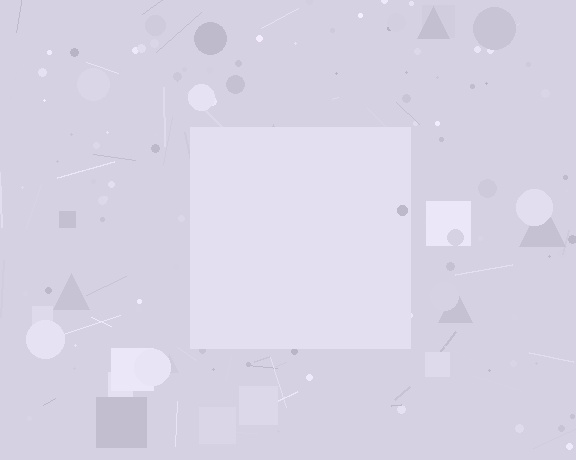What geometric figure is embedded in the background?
A square is embedded in the background.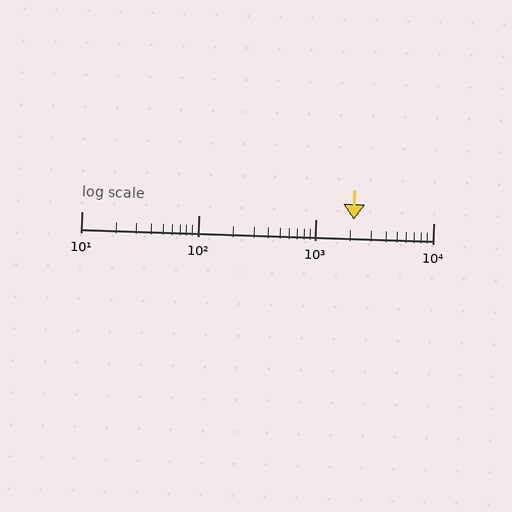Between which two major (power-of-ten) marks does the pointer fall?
The pointer is between 1000 and 10000.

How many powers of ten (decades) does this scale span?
The scale spans 3 decades, from 10 to 10000.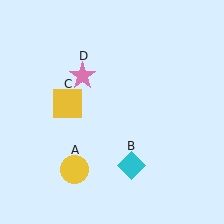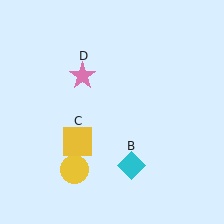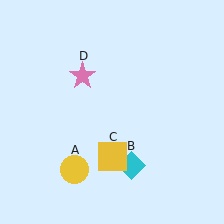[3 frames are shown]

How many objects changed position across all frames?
1 object changed position: yellow square (object C).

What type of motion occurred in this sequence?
The yellow square (object C) rotated counterclockwise around the center of the scene.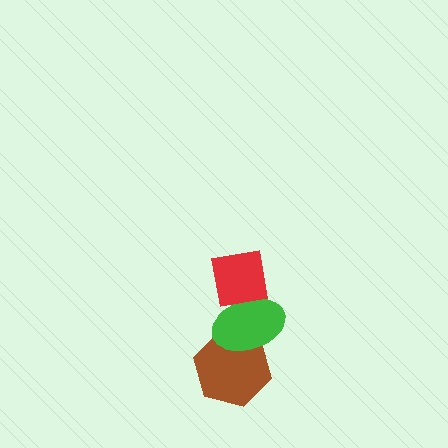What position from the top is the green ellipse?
The green ellipse is 2nd from the top.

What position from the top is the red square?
The red square is 1st from the top.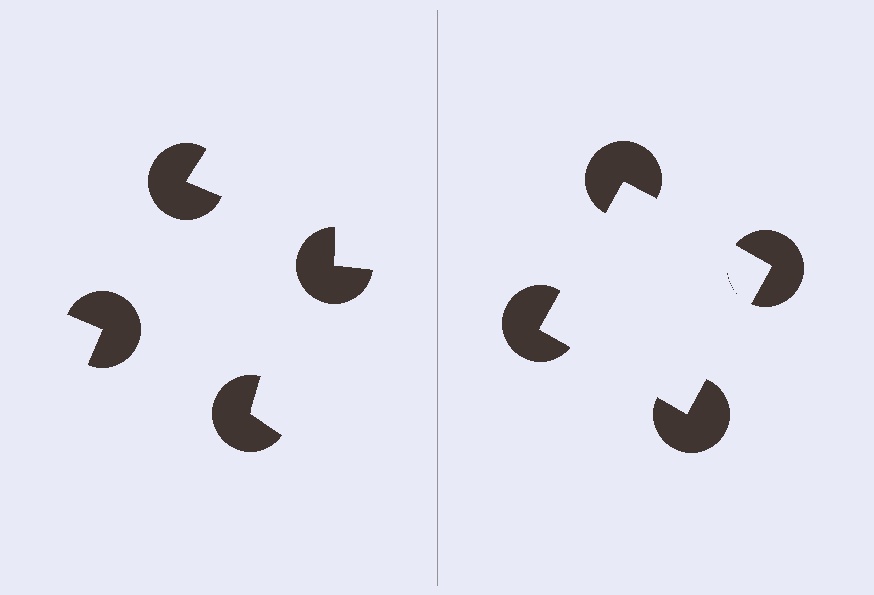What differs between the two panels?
The pac-man discs are positioned identically on both sides; only the wedge orientations differ. On the right they align to a square; on the left they are misaligned.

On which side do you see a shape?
An illusory square appears on the right side. On the left side the wedge cuts are rotated, so no coherent shape forms.